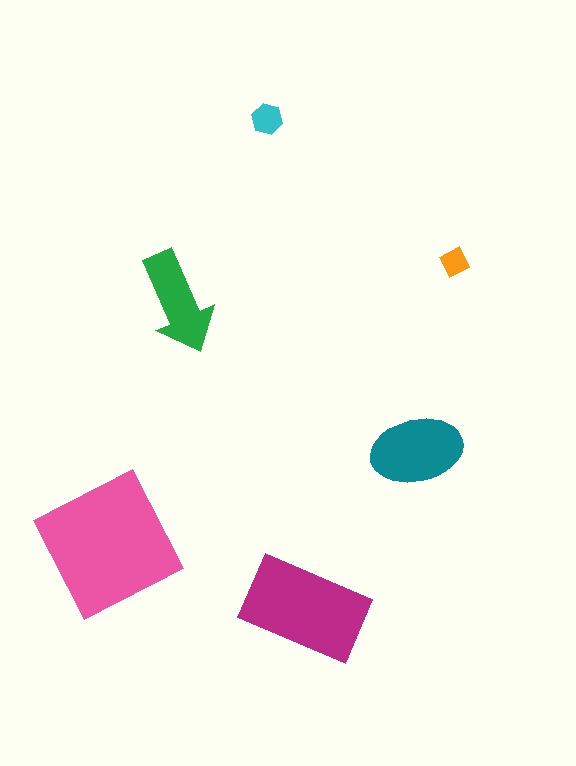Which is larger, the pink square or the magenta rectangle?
The pink square.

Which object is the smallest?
The orange diamond.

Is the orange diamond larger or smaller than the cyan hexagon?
Smaller.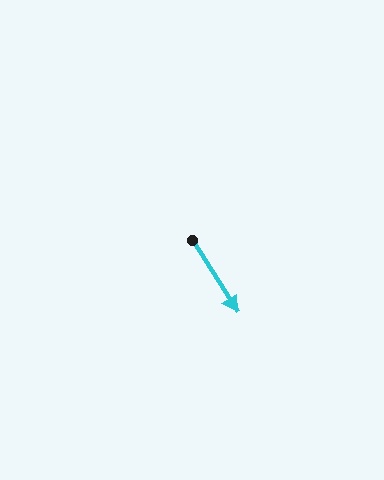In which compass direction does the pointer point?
Southeast.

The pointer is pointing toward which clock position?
Roughly 5 o'clock.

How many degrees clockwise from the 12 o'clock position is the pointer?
Approximately 148 degrees.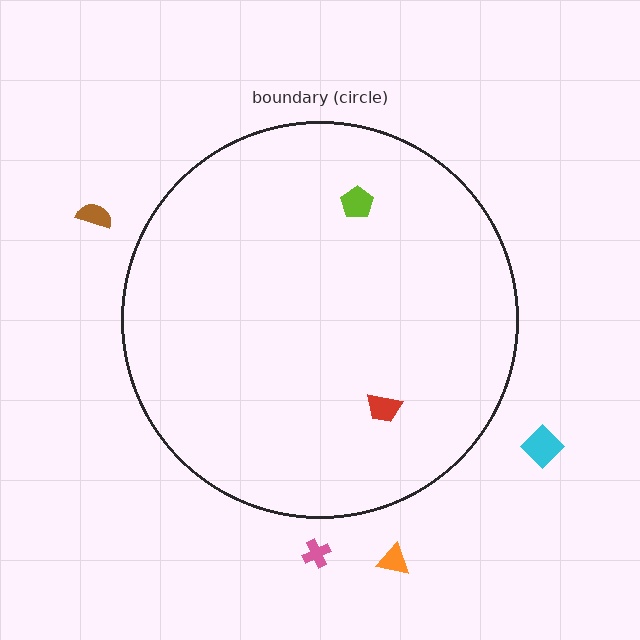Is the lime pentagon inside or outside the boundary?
Inside.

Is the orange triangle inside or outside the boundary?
Outside.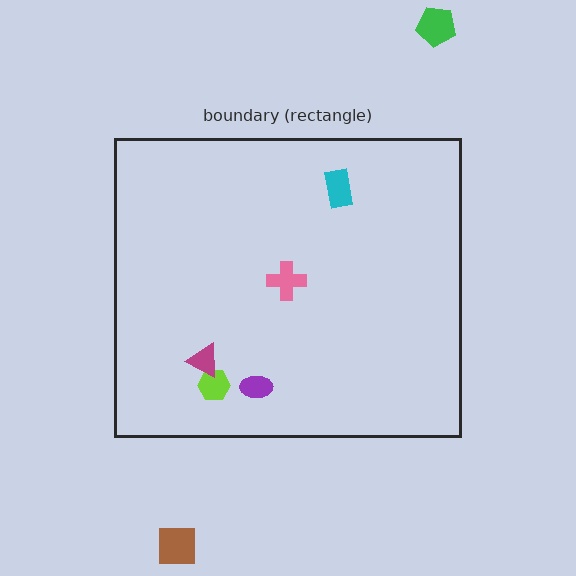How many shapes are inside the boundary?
5 inside, 2 outside.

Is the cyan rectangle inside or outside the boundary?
Inside.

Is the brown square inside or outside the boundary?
Outside.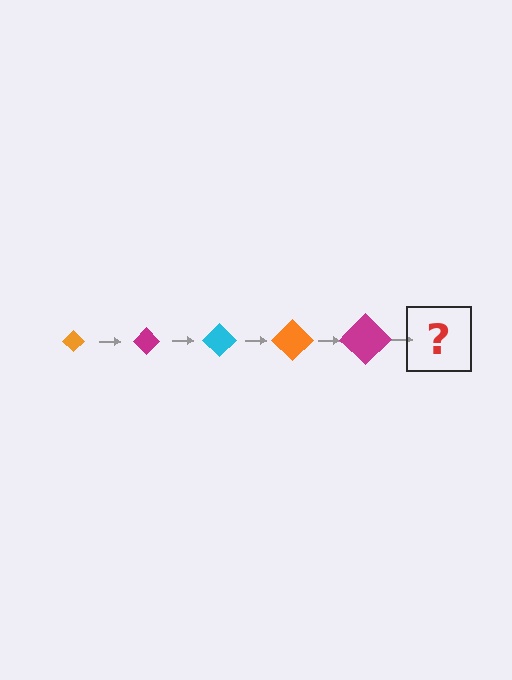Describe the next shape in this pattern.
It should be a cyan diamond, larger than the previous one.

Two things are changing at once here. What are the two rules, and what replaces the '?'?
The two rules are that the diamond grows larger each step and the color cycles through orange, magenta, and cyan. The '?' should be a cyan diamond, larger than the previous one.